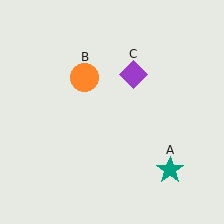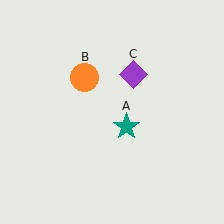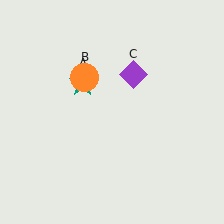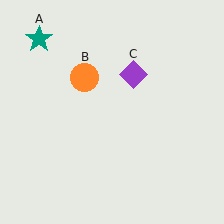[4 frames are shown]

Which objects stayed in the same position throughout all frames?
Orange circle (object B) and purple diamond (object C) remained stationary.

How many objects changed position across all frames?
1 object changed position: teal star (object A).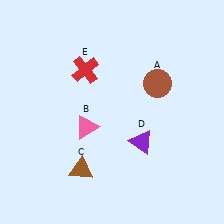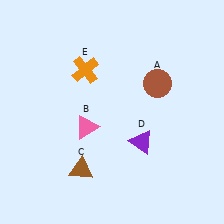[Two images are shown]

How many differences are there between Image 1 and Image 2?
There is 1 difference between the two images.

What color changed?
The cross (E) changed from red in Image 1 to orange in Image 2.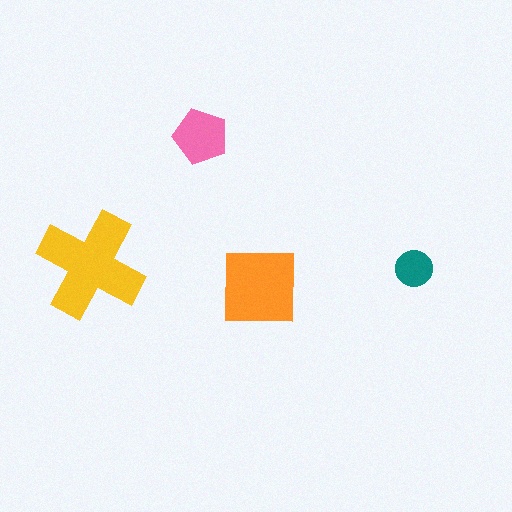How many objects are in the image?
There are 4 objects in the image.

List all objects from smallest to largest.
The teal circle, the pink pentagon, the orange square, the yellow cross.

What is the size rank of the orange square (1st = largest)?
2nd.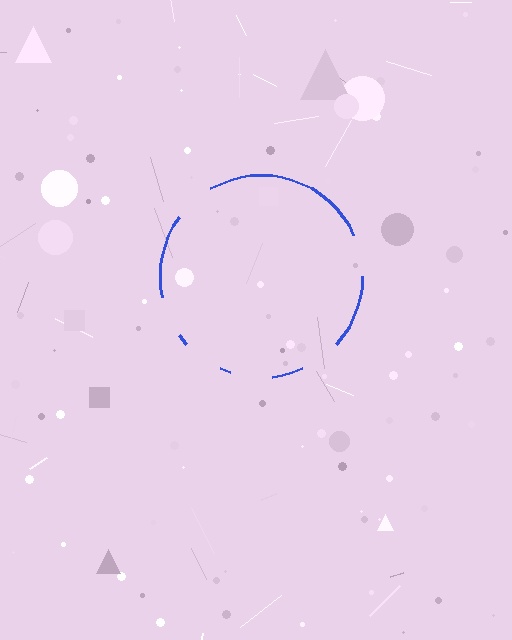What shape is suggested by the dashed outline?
The dashed outline suggests a circle.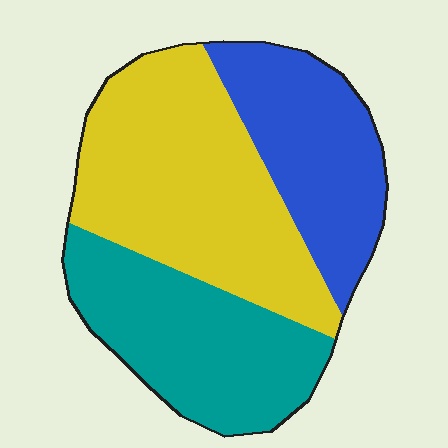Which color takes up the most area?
Yellow, at roughly 45%.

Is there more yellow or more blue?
Yellow.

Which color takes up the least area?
Blue, at roughly 25%.